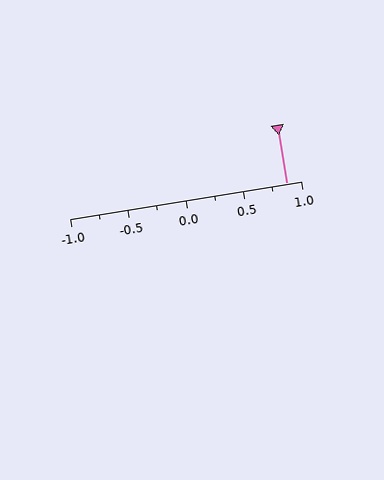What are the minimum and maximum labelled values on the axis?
The axis runs from -1.0 to 1.0.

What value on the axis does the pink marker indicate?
The marker indicates approximately 0.88.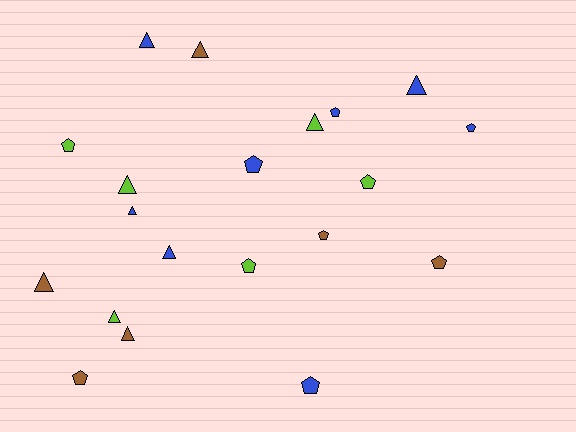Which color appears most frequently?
Blue, with 8 objects.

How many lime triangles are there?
There are 3 lime triangles.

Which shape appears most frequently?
Triangle, with 10 objects.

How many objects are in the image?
There are 20 objects.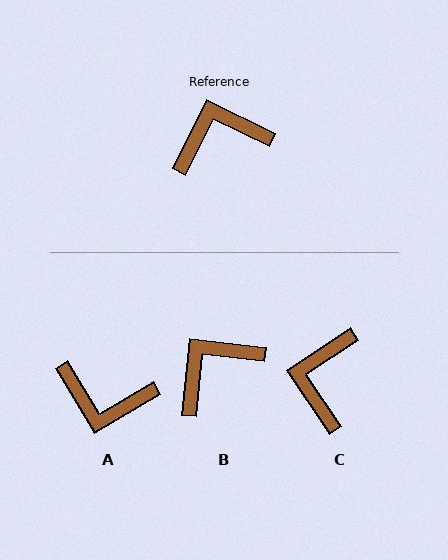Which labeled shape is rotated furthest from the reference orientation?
A, about 147 degrees away.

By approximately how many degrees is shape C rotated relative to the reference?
Approximately 60 degrees counter-clockwise.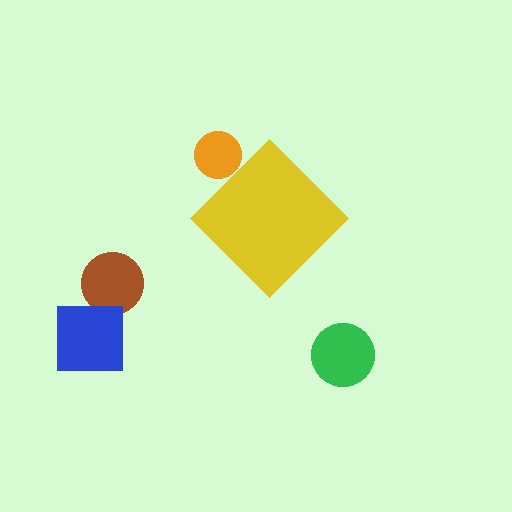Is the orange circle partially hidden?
Yes, the orange circle is partially hidden behind the yellow diamond.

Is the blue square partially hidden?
No, the blue square is fully visible.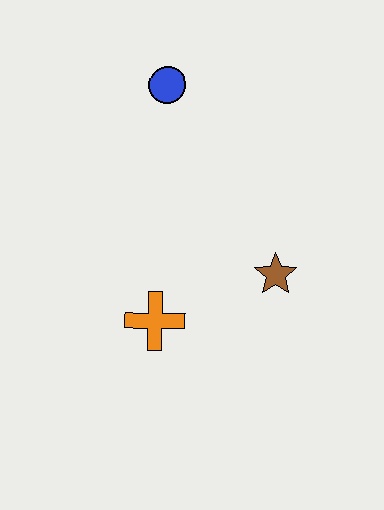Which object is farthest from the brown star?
The blue circle is farthest from the brown star.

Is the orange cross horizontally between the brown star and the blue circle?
No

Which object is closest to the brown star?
The orange cross is closest to the brown star.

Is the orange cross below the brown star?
Yes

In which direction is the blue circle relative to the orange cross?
The blue circle is above the orange cross.